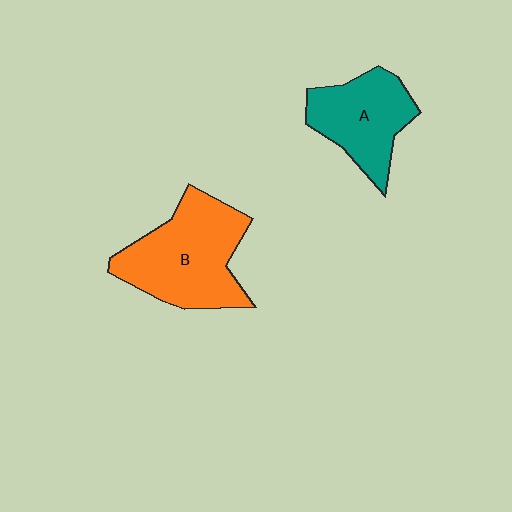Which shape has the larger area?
Shape B (orange).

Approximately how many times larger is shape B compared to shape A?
Approximately 1.4 times.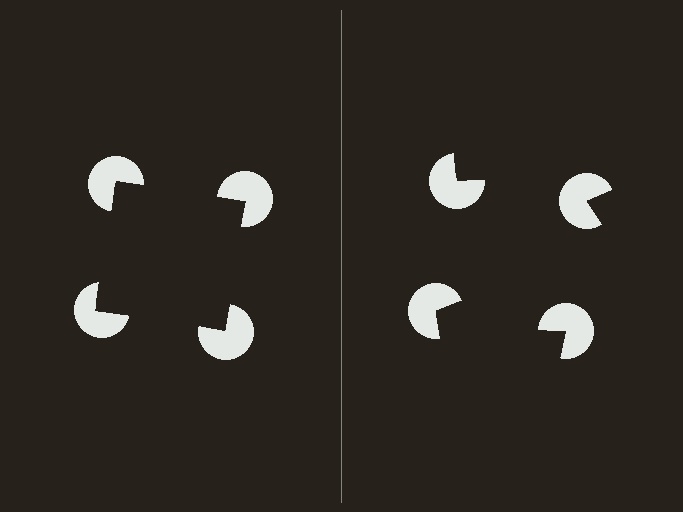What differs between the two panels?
The pac-man discs are positioned identically on both sides; only the wedge orientations differ. On the left they align to a square; on the right they are misaligned.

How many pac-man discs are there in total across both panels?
8 — 4 on each side.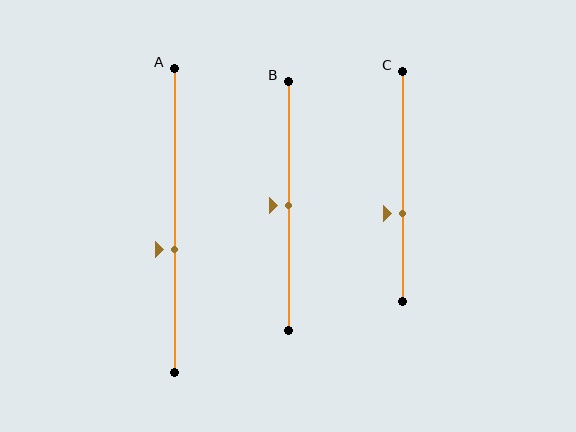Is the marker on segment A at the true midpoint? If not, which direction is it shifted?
No, the marker on segment A is shifted downward by about 10% of the segment length.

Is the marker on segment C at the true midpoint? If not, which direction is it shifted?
No, the marker on segment C is shifted downward by about 12% of the segment length.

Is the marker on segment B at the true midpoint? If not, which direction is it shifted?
Yes, the marker on segment B is at the true midpoint.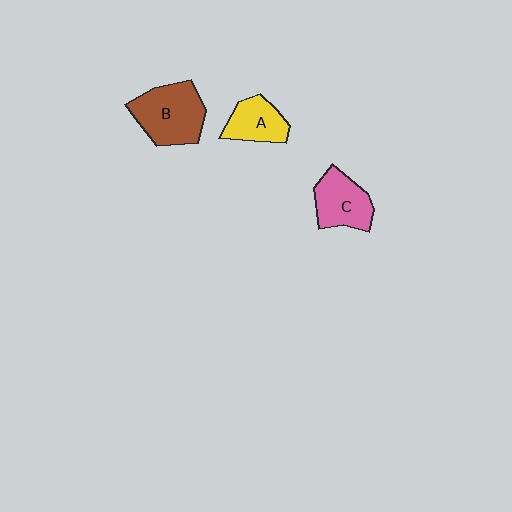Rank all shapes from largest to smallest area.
From largest to smallest: B (brown), C (pink), A (yellow).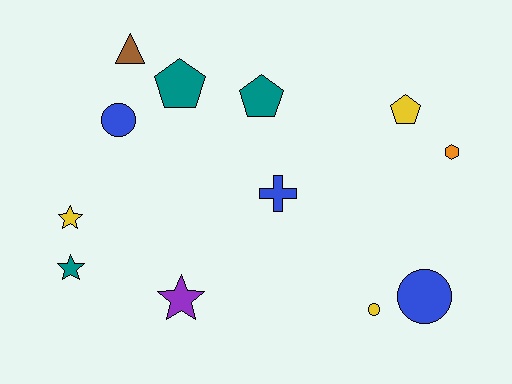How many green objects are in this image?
There are no green objects.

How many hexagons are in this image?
There is 1 hexagon.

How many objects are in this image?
There are 12 objects.